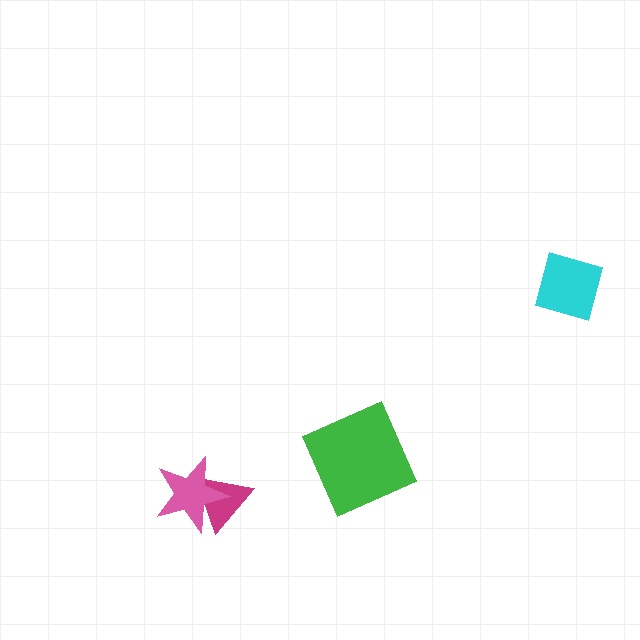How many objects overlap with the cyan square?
0 objects overlap with the cyan square.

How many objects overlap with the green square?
0 objects overlap with the green square.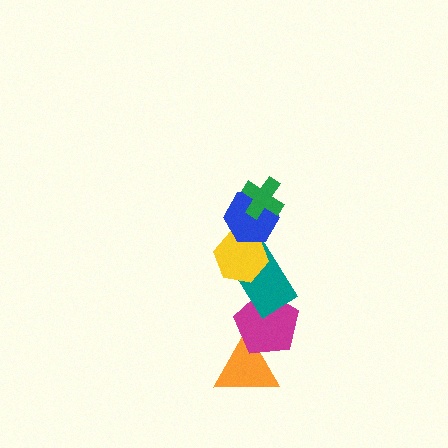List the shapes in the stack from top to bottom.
From top to bottom: the green cross, the blue hexagon, the yellow hexagon, the teal rectangle, the magenta pentagon, the orange triangle.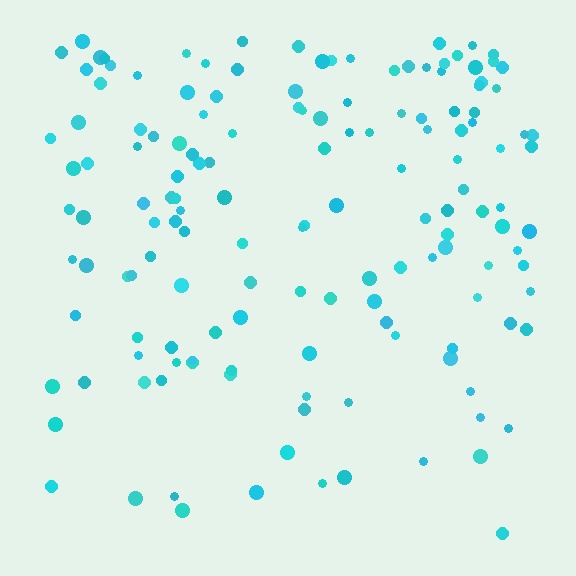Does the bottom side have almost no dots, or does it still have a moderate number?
Still a moderate number, just noticeably fewer than the top.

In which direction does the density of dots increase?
From bottom to top, with the top side densest.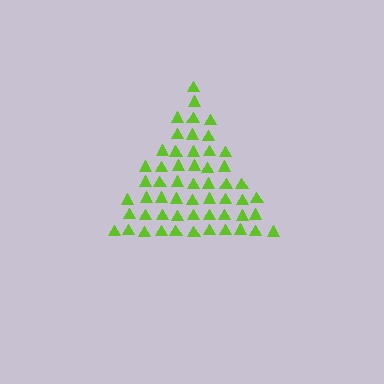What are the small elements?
The small elements are triangles.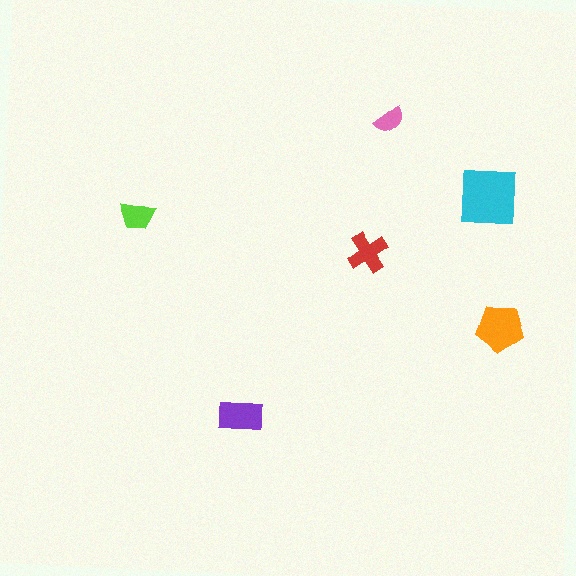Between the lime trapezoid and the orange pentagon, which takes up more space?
The orange pentagon.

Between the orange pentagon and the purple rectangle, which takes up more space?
The orange pentagon.